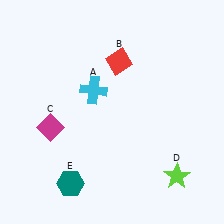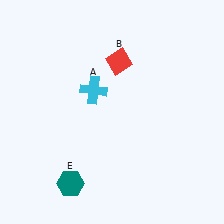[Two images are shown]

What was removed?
The magenta diamond (C), the lime star (D) were removed in Image 2.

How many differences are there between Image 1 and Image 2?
There are 2 differences between the two images.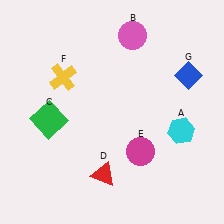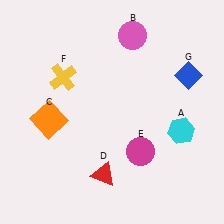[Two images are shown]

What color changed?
The square (C) changed from green in Image 1 to orange in Image 2.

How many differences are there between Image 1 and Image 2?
There is 1 difference between the two images.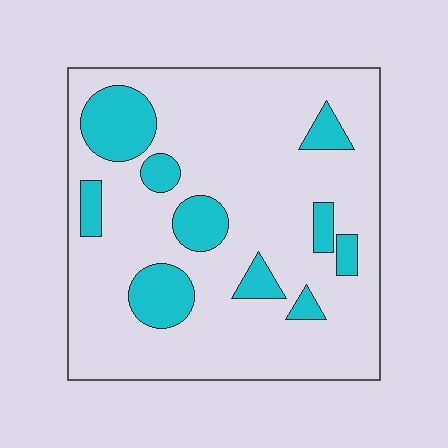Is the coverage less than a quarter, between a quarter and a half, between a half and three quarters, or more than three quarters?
Less than a quarter.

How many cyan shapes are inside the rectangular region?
10.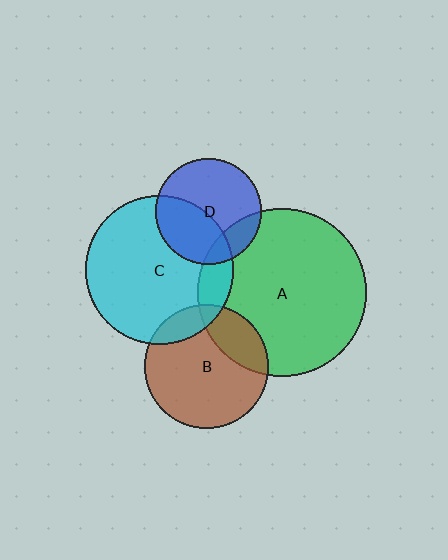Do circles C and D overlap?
Yes.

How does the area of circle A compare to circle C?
Approximately 1.3 times.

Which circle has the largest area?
Circle A (green).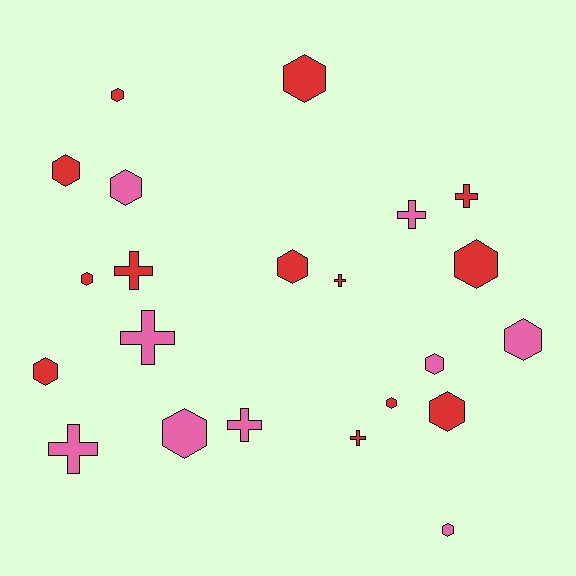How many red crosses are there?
There are 4 red crosses.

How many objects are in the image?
There are 22 objects.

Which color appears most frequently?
Red, with 13 objects.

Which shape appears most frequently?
Hexagon, with 14 objects.